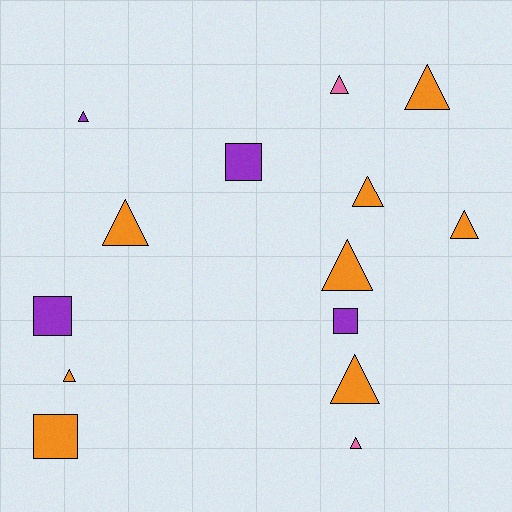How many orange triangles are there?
There are 7 orange triangles.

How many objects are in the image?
There are 14 objects.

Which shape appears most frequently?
Triangle, with 10 objects.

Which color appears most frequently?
Orange, with 8 objects.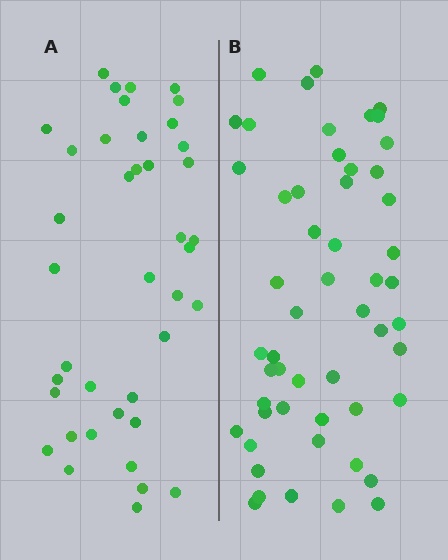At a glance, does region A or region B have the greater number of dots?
Region B (the right region) has more dots.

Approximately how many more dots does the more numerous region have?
Region B has approximately 15 more dots than region A.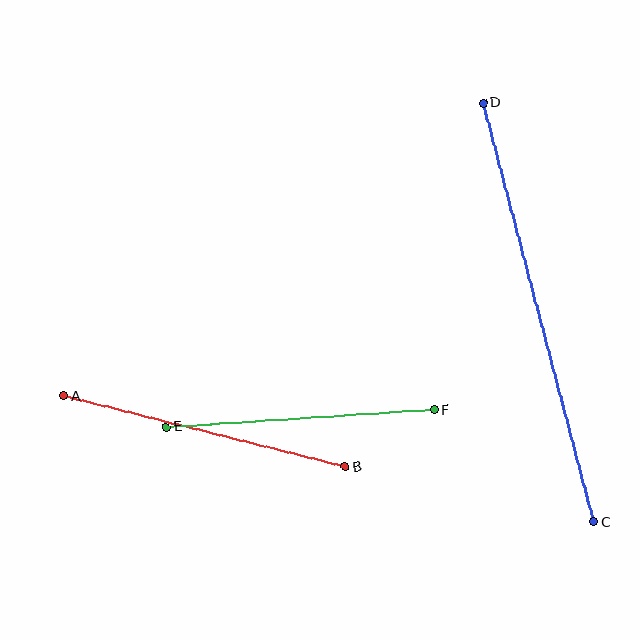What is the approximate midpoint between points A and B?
The midpoint is at approximately (204, 431) pixels.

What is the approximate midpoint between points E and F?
The midpoint is at approximately (300, 418) pixels.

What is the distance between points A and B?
The distance is approximately 290 pixels.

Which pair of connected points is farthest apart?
Points C and D are farthest apart.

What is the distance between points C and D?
The distance is approximately 433 pixels.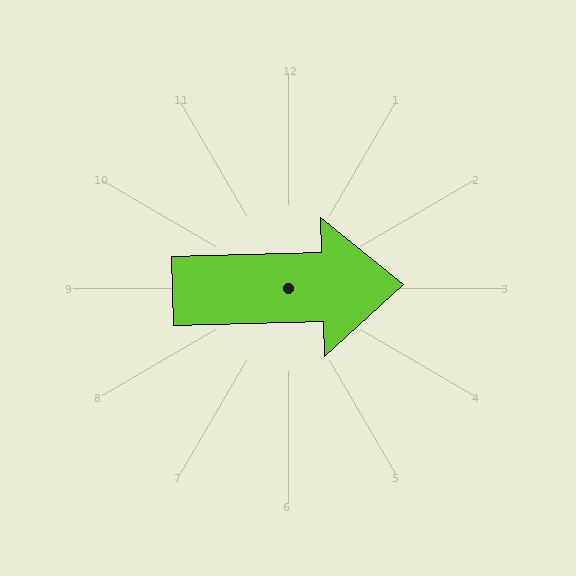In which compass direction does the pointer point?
East.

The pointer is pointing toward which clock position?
Roughly 3 o'clock.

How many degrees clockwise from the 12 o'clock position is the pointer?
Approximately 88 degrees.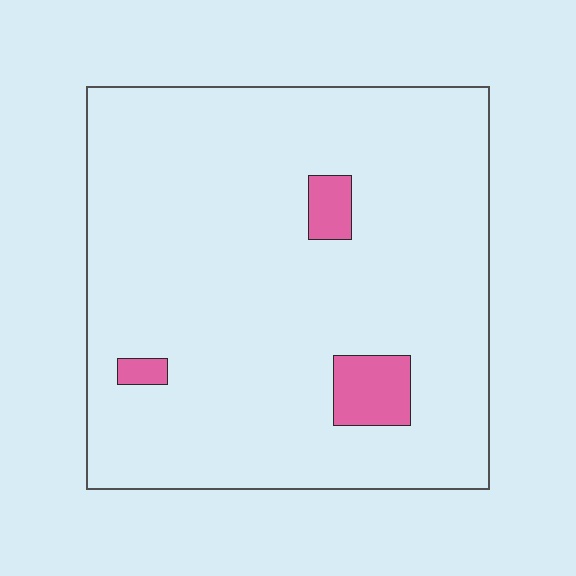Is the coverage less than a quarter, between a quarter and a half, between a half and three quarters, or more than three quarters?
Less than a quarter.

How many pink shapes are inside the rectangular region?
3.